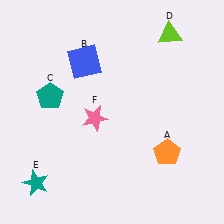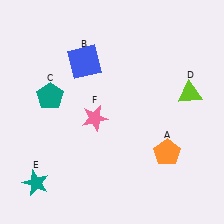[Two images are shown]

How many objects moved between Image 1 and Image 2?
1 object moved between the two images.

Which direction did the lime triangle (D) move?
The lime triangle (D) moved down.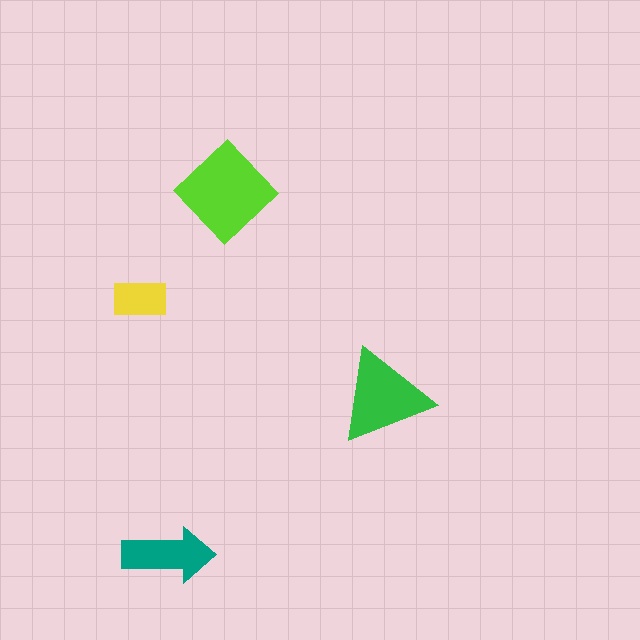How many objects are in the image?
There are 4 objects in the image.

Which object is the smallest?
The yellow rectangle.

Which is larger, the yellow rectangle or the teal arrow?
The teal arrow.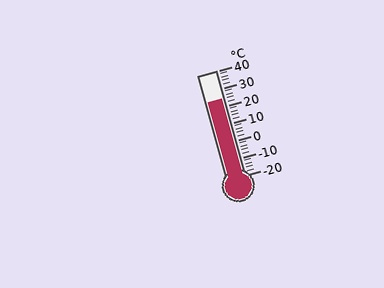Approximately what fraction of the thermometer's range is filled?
The thermometer is filled to approximately 75% of its range.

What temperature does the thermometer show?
The thermometer shows approximately 24°C.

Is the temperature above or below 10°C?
The temperature is above 10°C.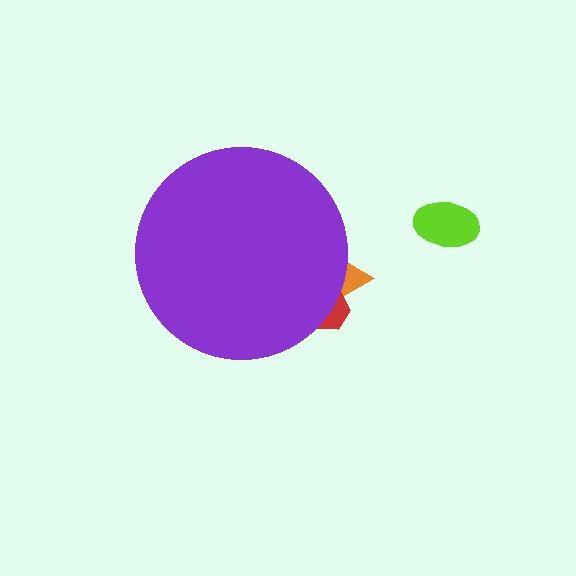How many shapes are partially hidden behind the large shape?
2 shapes are partially hidden.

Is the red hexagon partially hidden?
Yes, the red hexagon is partially hidden behind the purple circle.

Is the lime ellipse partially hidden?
No, the lime ellipse is fully visible.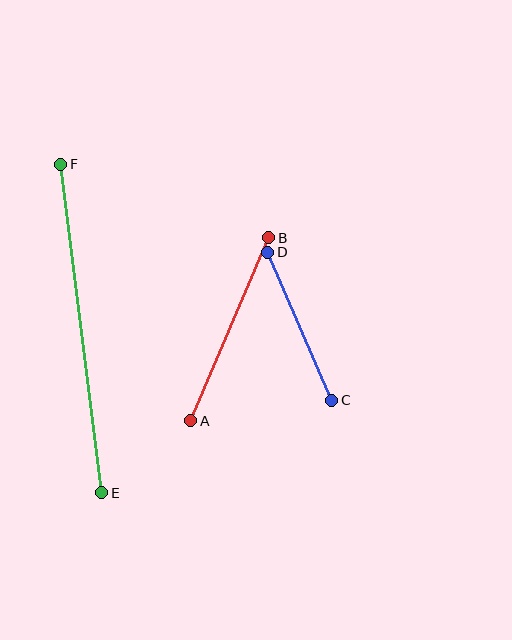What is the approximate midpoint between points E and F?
The midpoint is at approximately (81, 328) pixels.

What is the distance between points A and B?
The distance is approximately 199 pixels.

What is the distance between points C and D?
The distance is approximately 162 pixels.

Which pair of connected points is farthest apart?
Points E and F are farthest apart.